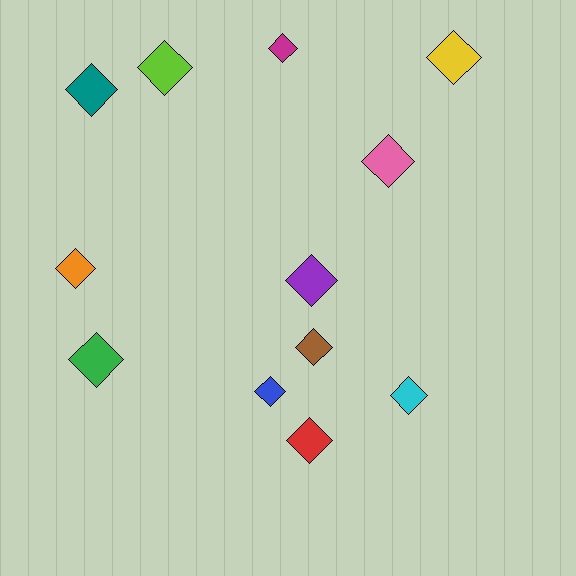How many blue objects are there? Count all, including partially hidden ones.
There is 1 blue object.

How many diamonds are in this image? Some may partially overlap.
There are 12 diamonds.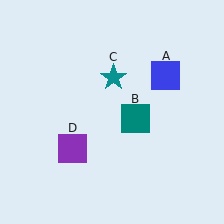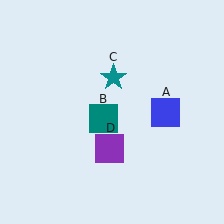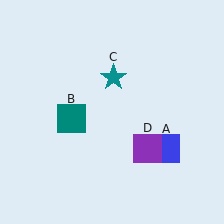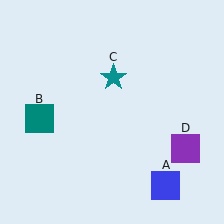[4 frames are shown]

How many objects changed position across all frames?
3 objects changed position: blue square (object A), teal square (object B), purple square (object D).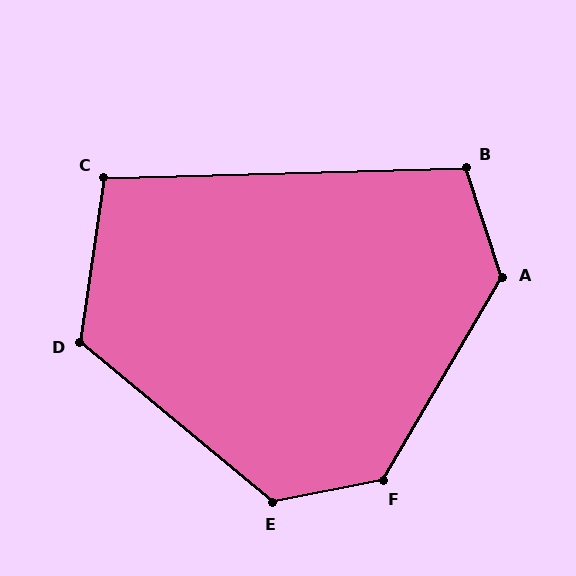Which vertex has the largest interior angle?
F, at approximately 131 degrees.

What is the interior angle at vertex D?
Approximately 122 degrees (obtuse).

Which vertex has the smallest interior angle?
C, at approximately 100 degrees.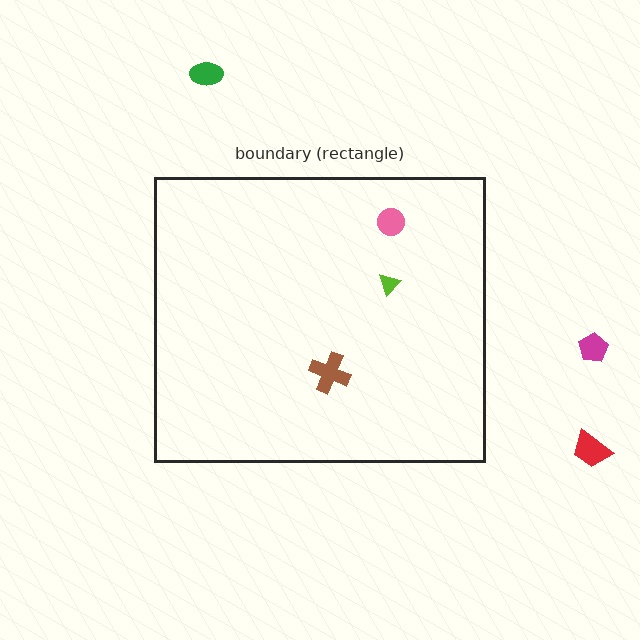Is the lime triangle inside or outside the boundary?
Inside.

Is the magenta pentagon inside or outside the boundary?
Outside.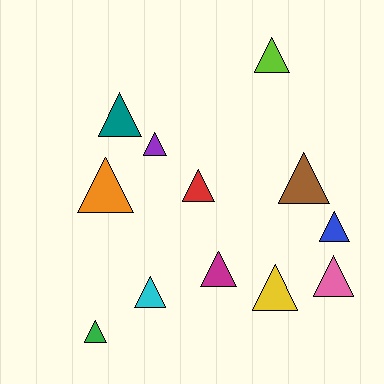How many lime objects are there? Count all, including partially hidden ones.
There is 1 lime object.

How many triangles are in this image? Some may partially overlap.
There are 12 triangles.